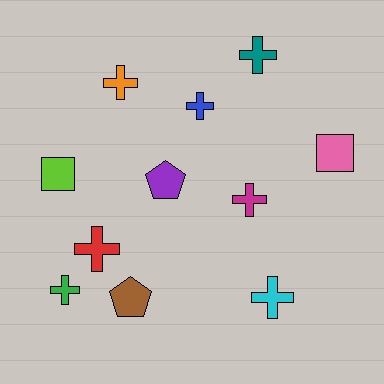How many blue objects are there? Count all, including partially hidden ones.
There is 1 blue object.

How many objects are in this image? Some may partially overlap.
There are 11 objects.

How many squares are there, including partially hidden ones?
There are 2 squares.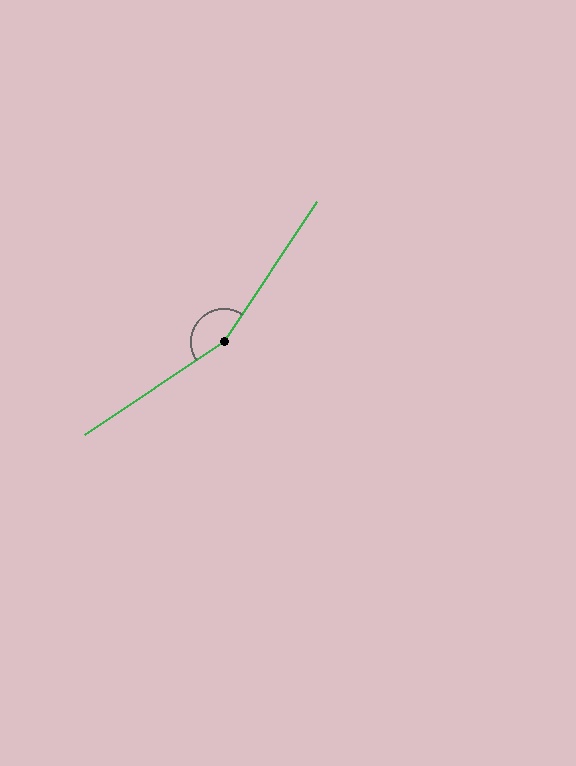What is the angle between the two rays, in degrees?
Approximately 158 degrees.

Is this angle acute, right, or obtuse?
It is obtuse.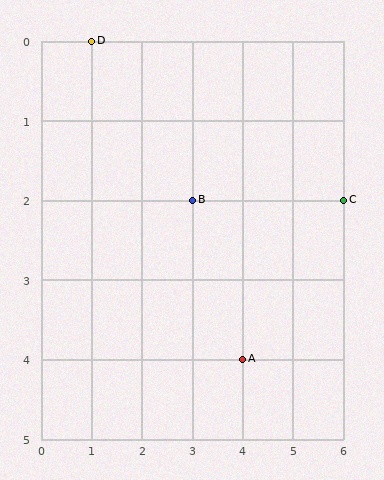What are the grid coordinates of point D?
Point D is at grid coordinates (1, 0).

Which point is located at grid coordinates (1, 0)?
Point D is at (1, 0).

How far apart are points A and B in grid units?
Points A and B are 1 column and 2 rows apart (about 2.2 grid units diagonally).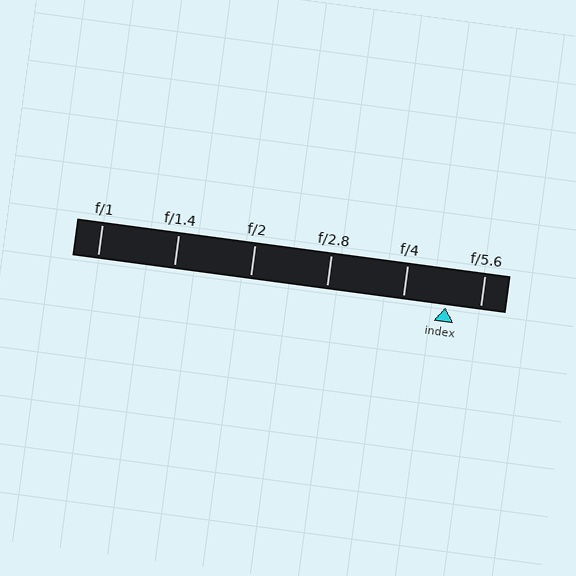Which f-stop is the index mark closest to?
The index mark is closest to f/5.6.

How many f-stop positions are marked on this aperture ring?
There are 6 f-stop positions marked.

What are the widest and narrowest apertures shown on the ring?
The widest aperture shown is f/1 and the narrowest is f/5.6.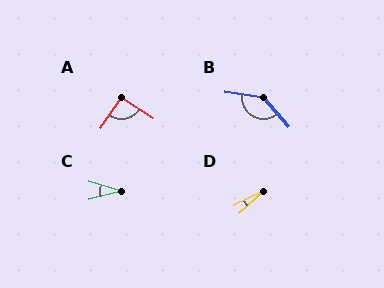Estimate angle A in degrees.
Approximately 91 degrees.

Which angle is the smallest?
D, at approximately 16 degrees.